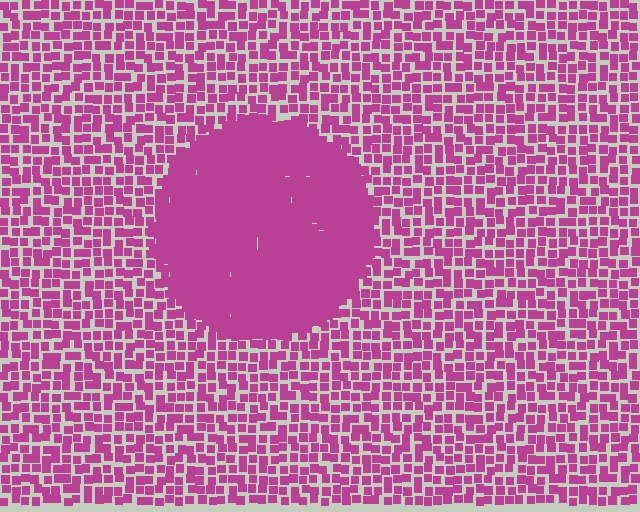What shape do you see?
I see a circle.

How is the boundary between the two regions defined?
The boundary is defined by a change in element density (approximately 2.3x ratio). All elements are the same color, size, and shape.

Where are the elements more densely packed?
The elements are more densely packed inside the circle boundary.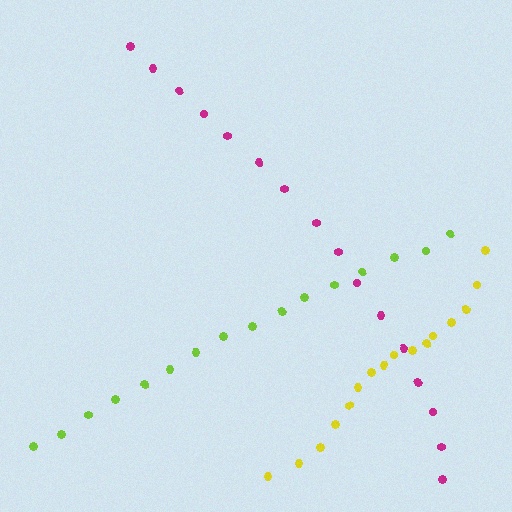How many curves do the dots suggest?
There are 3 distinct paths.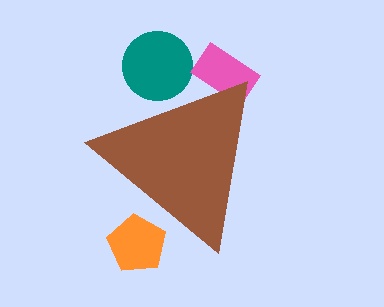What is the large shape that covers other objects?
A brown triangle.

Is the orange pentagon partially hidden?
Yes, the orange pentagon is partially hidden behind the brown triangle.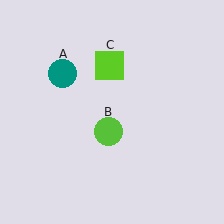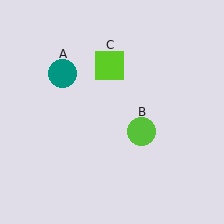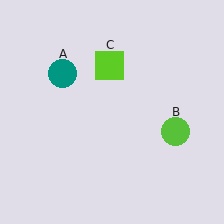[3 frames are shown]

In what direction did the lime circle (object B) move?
The lime circle (object B) moved right.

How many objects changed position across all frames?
1 object changed position: lime circle (object B).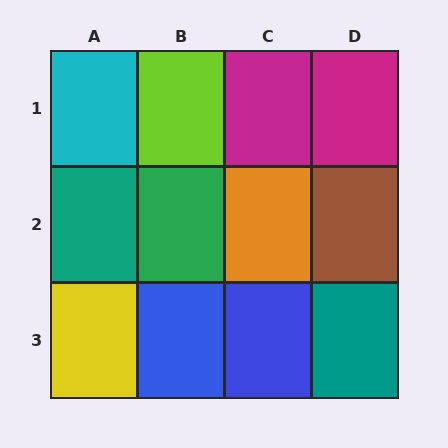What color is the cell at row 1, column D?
Magenta.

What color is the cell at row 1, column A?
Cyan.